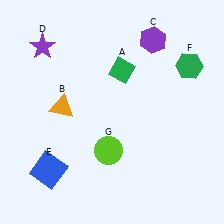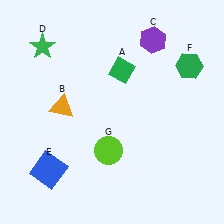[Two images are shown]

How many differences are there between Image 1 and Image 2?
There is 1 difference between the two images.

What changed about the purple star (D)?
In Image 1, D is purple. In Image 2, it changed to green.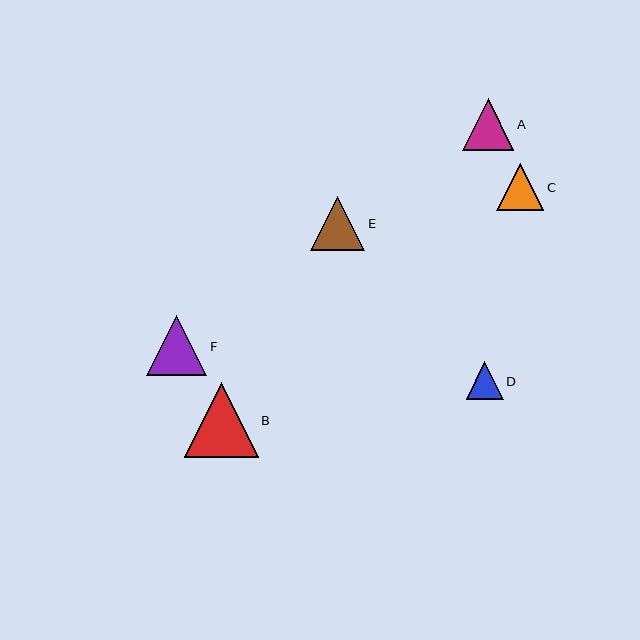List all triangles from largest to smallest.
From largest to smallest: B, F, E, A, C, D.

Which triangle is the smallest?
Triangle D is the smallest with a size of approximately 37 pixels.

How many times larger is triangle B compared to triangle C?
Triangle B is approximately 1.6 times the size of triangle C.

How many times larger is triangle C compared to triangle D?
Triangle C is approximately 1.3 times the size of triangle D.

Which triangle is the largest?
Triangle B is the largest with a size of approximately 74 pixels.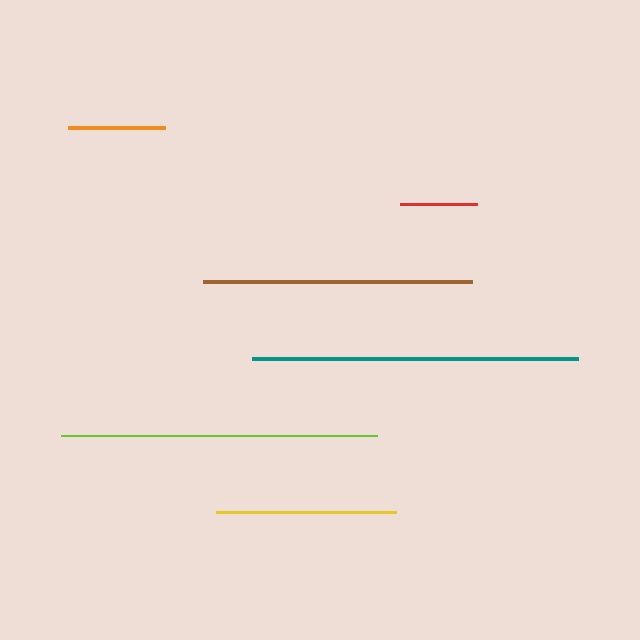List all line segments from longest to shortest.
From longest to shortest: teal, lime, brown, yellow, orange, red.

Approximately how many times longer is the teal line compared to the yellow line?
The teal line is approximately 1.8 times the length of the yellow line.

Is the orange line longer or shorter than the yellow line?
The yellow line is longer than the orange line.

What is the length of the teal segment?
The teal segment is approximately 326 pixels long.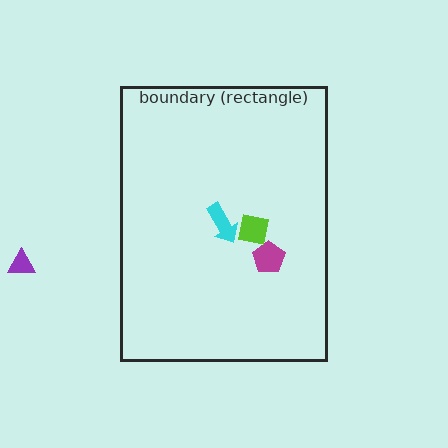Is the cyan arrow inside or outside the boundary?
Inside.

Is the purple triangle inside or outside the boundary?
Outside.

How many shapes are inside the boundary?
3 inside, 1 outside.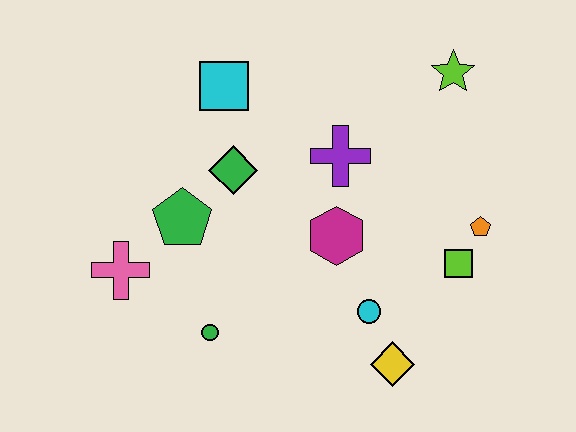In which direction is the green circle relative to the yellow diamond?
The green circle is to the left of the yellow diamond.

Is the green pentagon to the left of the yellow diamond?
Yes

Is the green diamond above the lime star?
No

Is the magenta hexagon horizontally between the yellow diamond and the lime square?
No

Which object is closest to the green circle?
The pink cross is closest to the green circle.